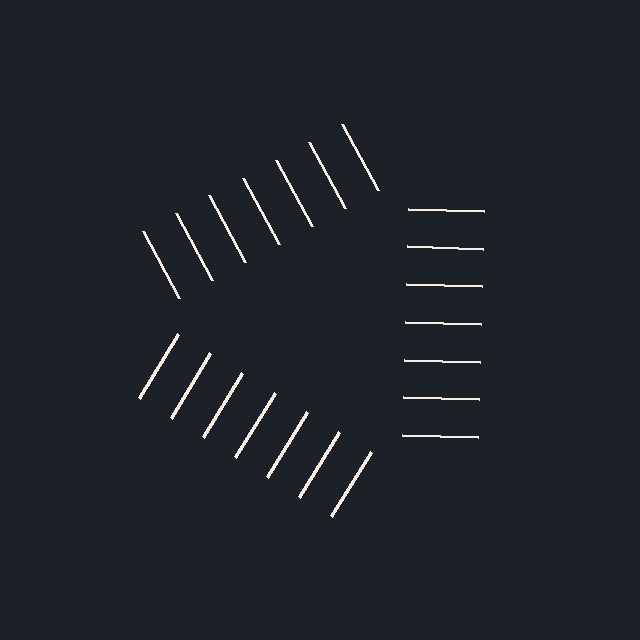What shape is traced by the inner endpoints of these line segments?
An illusory triangle — the line segments terminate on its edges but no continuous stroke is drawn.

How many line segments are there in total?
21 — 7 along each of the 3 edges.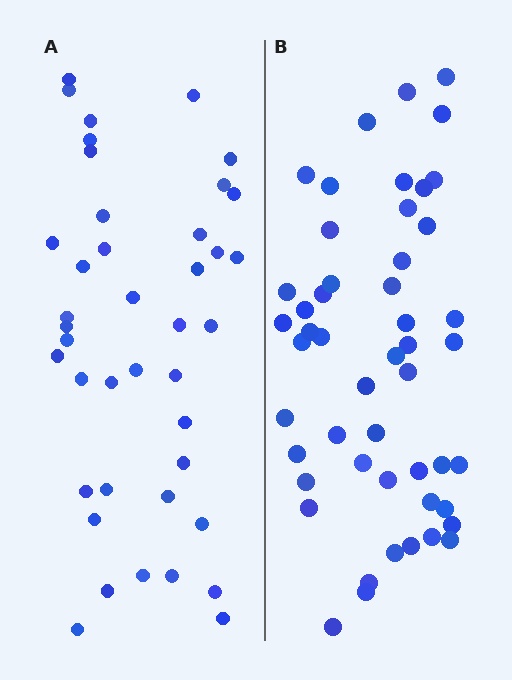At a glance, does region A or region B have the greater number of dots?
Region B (the right region) has more dots.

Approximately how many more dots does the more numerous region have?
Region B has roughly 8 or so more dots than region A.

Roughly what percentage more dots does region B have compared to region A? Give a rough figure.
About 20% more.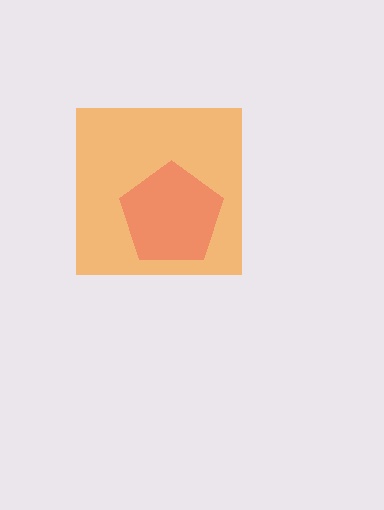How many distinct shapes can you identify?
There are 2 distinct shapes: a pink pentagon, an orange square.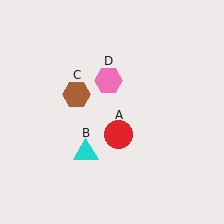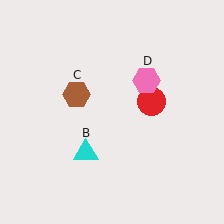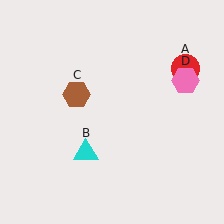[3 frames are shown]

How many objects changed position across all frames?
2 objects changed position: red circle (object A), pink hexagon (object D).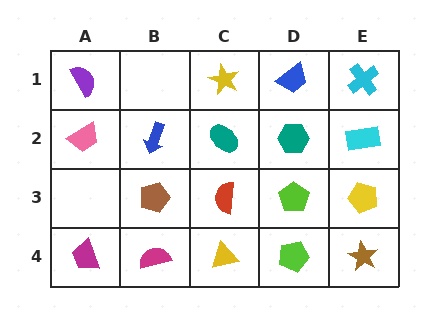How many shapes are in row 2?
5 shapes.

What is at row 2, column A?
A pink trapezoid.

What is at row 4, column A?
A magenta trapezoid.